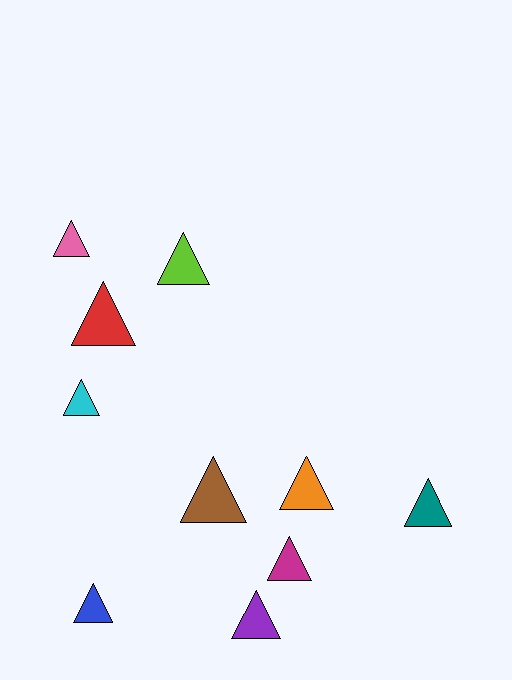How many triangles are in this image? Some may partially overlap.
There are 10 triangles.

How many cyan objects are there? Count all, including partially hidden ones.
There is 1 cyan object.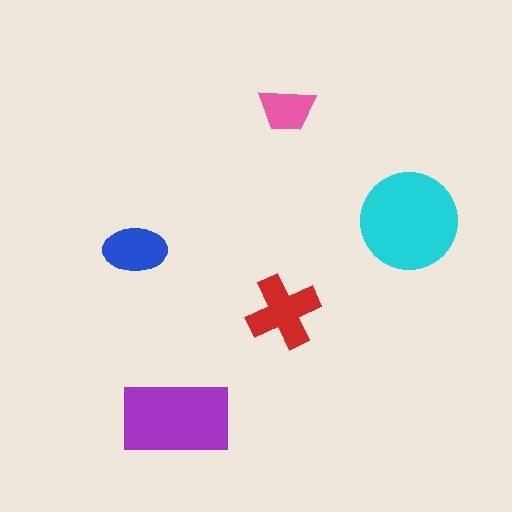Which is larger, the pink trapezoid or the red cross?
The red cross.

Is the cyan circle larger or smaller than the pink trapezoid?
Larger.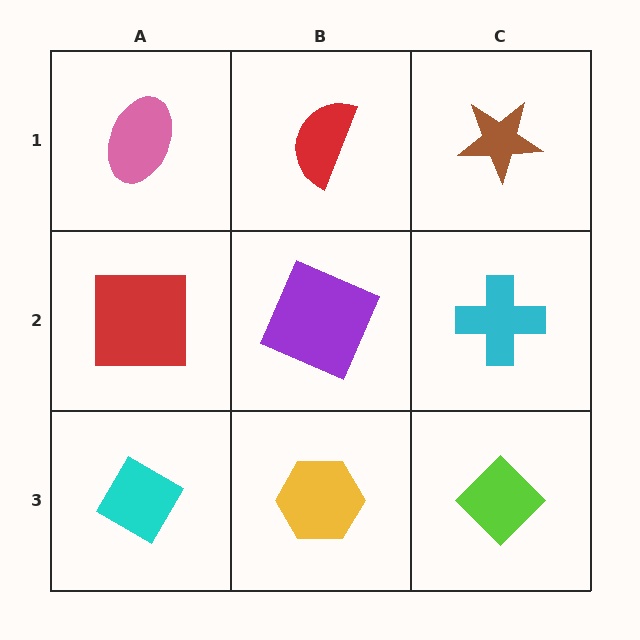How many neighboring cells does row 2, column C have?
3.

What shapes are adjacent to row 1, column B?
A purple square (row 2, column B), a pink ellipse (row 1, column A), a brown star (row 1, column C).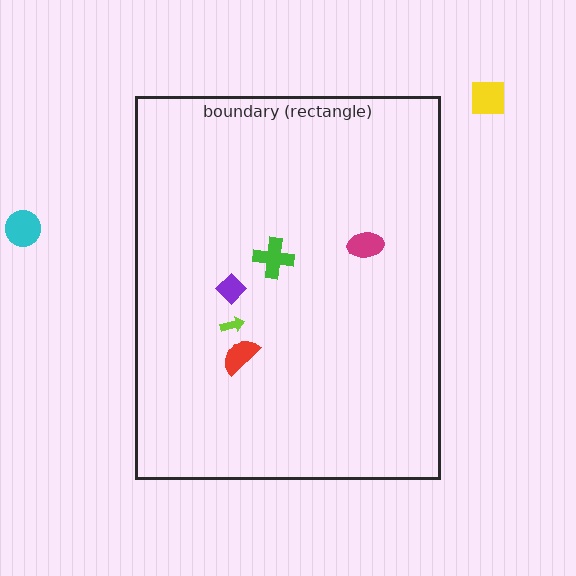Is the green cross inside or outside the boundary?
Inside.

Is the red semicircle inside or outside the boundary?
Inside.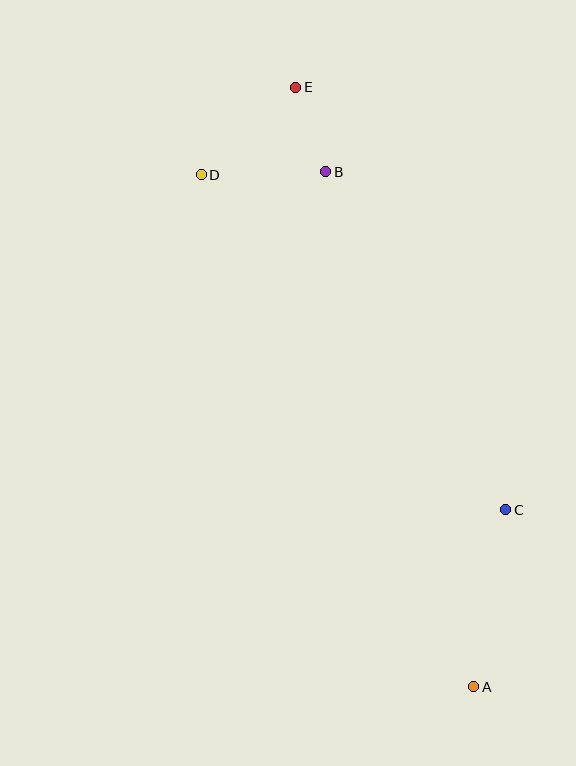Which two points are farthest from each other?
Points A and E are farthest from each other.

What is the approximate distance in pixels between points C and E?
The distance between C and E is approximately 472 pixels.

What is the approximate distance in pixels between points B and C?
The distance between B and C is approximately 383 pixels.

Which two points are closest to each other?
Points B and E are closest to each other.